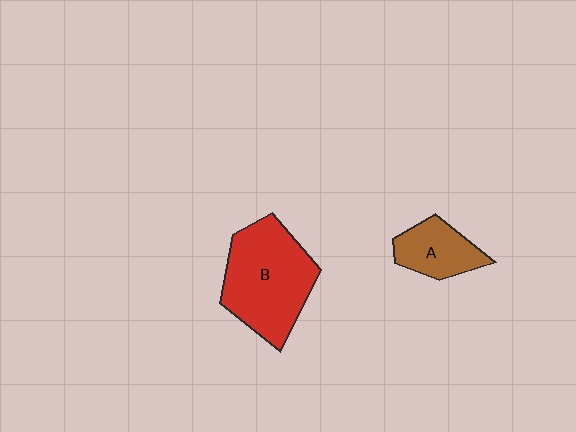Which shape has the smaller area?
Shape A (brown).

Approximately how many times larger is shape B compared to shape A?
Approximately 2.1 times.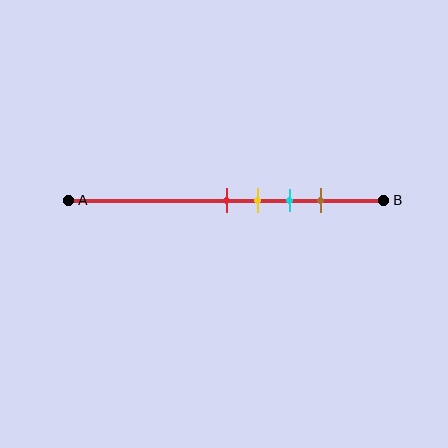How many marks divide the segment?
There are 4 marks dividing the segment.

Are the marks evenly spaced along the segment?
Yes, the marks are approximately evenly spaced.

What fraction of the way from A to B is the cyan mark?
The cyan mark is approximately 70% (0.7) of the way from A to B.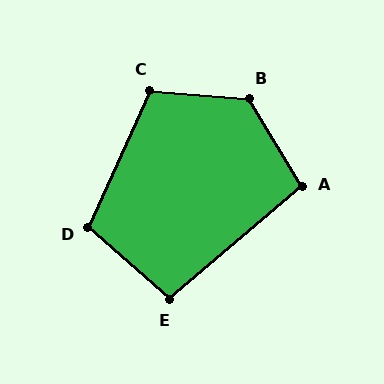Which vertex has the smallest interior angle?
E, at approximately 98 degrees.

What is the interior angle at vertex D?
Approximately 107 degrees (obtuse).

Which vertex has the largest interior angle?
B, at approximately 125 degrees.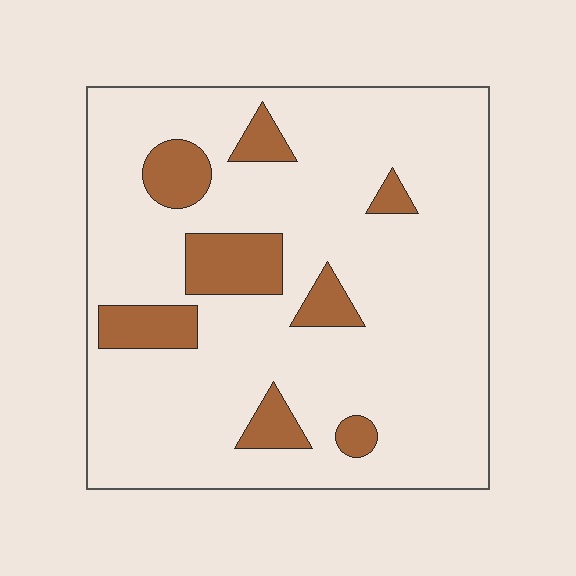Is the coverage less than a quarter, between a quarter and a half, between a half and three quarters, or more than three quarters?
Less than a quarter.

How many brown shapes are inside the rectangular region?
8.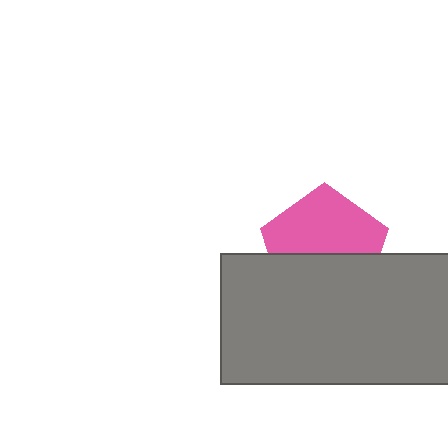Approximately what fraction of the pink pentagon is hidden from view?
Roughly 44% of the pink pentagon is hidden behind the gray rectangle.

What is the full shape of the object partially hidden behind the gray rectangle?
The partially hidden object is a pink pentagon.